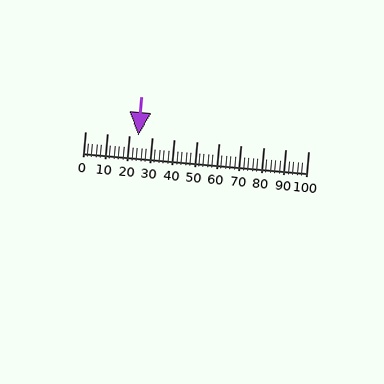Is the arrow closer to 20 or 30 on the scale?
The arrow is closer to 20.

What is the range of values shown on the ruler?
The ruler shows values from 0 to 100.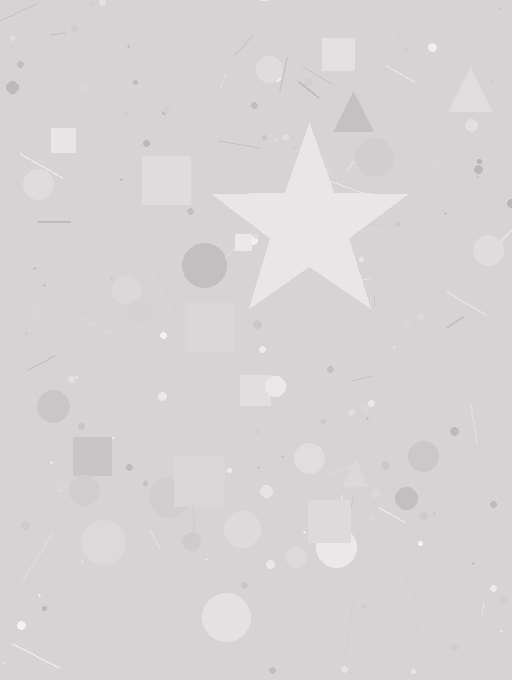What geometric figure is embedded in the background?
A star is embedded in the background.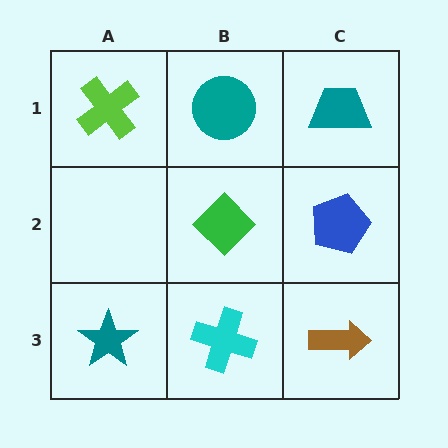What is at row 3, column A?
A teal star.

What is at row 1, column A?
A lime cross.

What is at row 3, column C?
A brown arrow.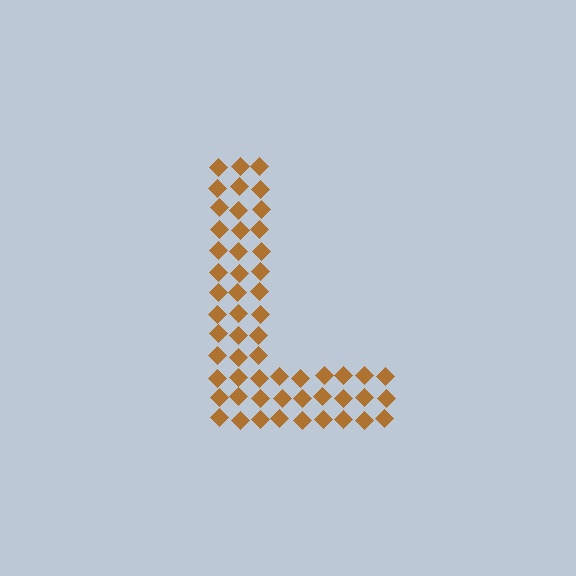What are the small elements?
The small elements are diamonds.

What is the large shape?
The large shape is the letter L.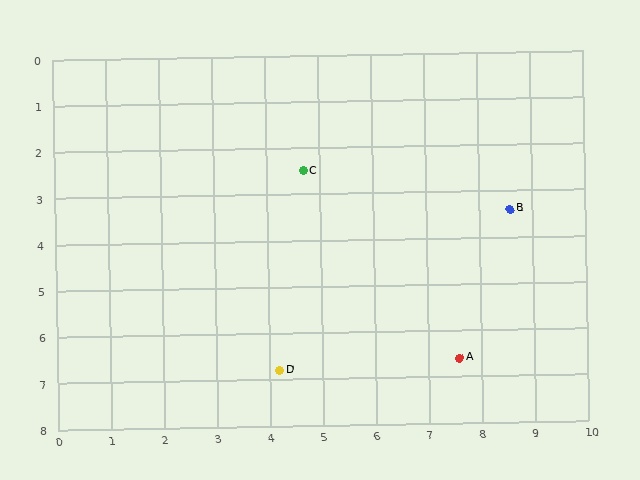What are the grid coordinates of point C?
Point C is at approximately (4.7, 2.5).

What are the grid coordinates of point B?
Point B is at approximately (8.6, 3.4).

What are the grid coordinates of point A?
Point A is at approximately (7.6, 6.6).